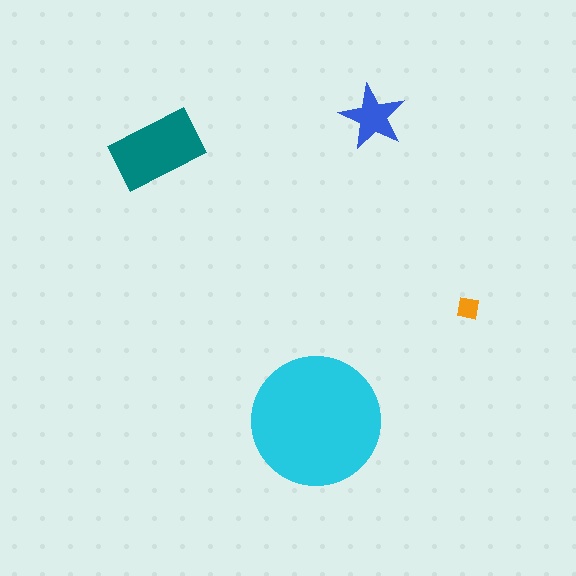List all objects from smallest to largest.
The orange square, the blue star, the teal rectangle, the cyan circle.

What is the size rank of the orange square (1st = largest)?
4th.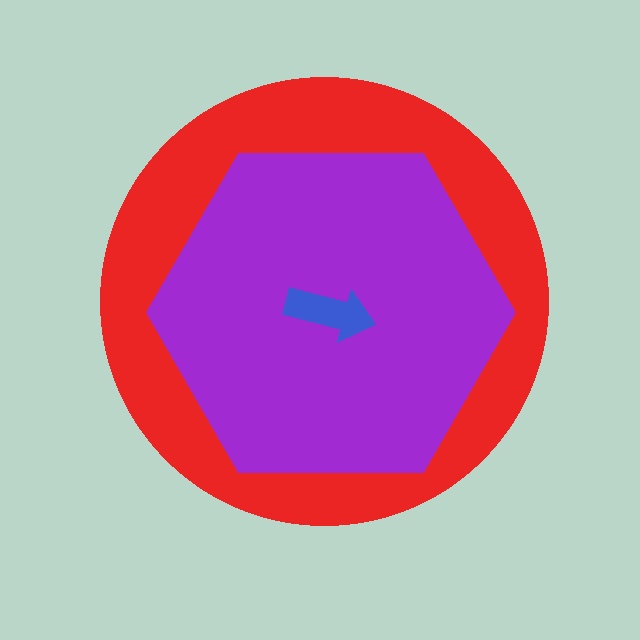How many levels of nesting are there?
3.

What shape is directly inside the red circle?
The purple hexagon.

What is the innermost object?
The blue arrow.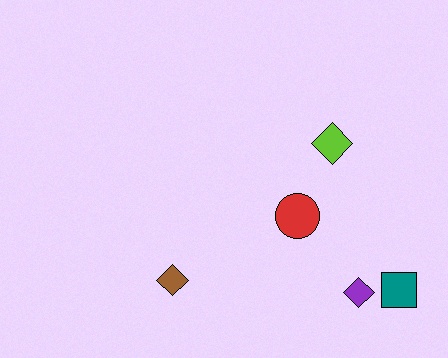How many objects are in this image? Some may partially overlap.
There are 5 objects.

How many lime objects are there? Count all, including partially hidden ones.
There is 1 lime object.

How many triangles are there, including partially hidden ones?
There are no triangles.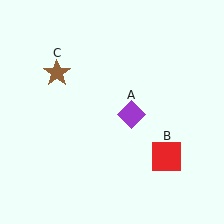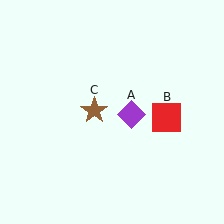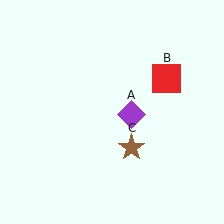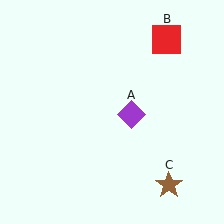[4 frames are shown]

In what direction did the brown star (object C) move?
The brown star (object C) moved down and to the right.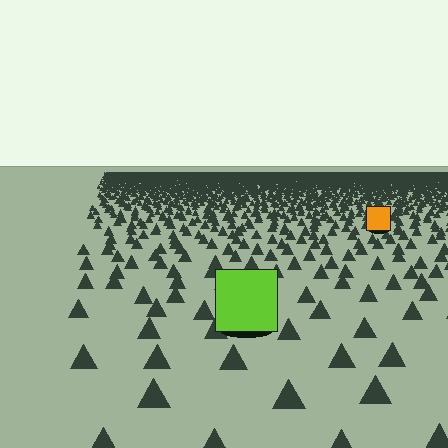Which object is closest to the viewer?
The lime square is closest. The texture marks near it are larger and more spread out.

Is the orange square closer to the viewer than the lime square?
No. The lime square is closer — you can tell from the texture gradient: the ground texture is coarser near it.